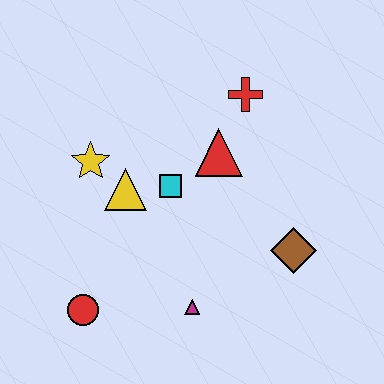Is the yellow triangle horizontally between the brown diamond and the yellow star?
Yes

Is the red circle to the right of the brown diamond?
No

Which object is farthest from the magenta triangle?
The red cross is farthest from the magenta triangle.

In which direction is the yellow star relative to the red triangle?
The yellow star is to the left of the red triangle.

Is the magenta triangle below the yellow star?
Yes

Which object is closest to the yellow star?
The yellow triangle is closest to the yellow star.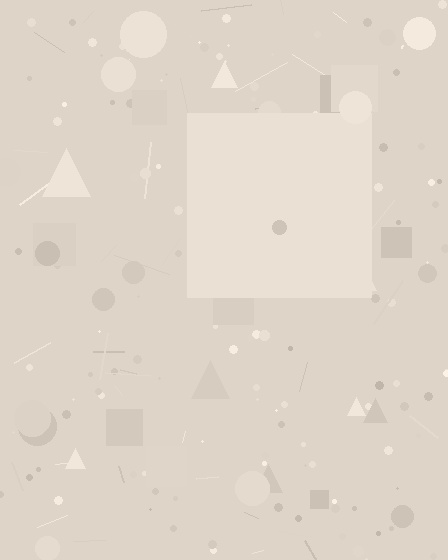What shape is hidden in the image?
A square is hidden in the image.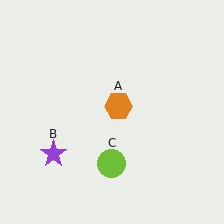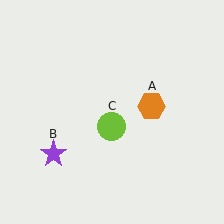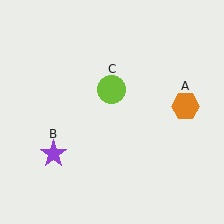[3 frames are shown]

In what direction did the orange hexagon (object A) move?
The orange hexagon (object A) moved right.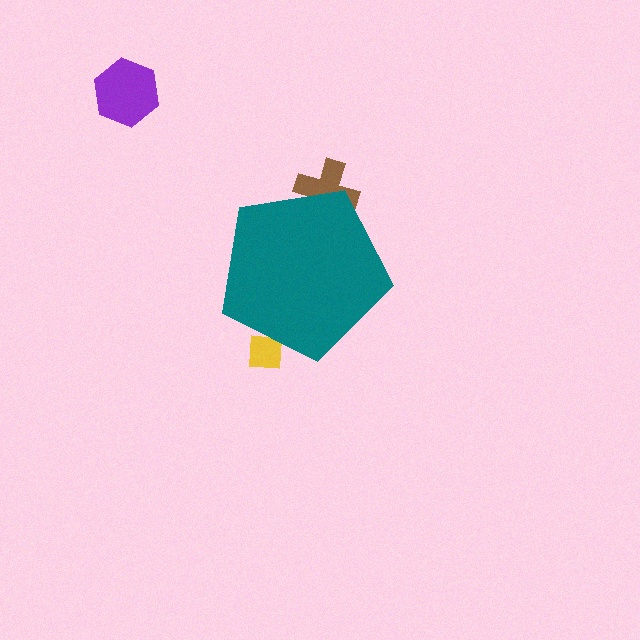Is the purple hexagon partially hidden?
No, the purple hexagon is fully visible.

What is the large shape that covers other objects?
A teal pentagon.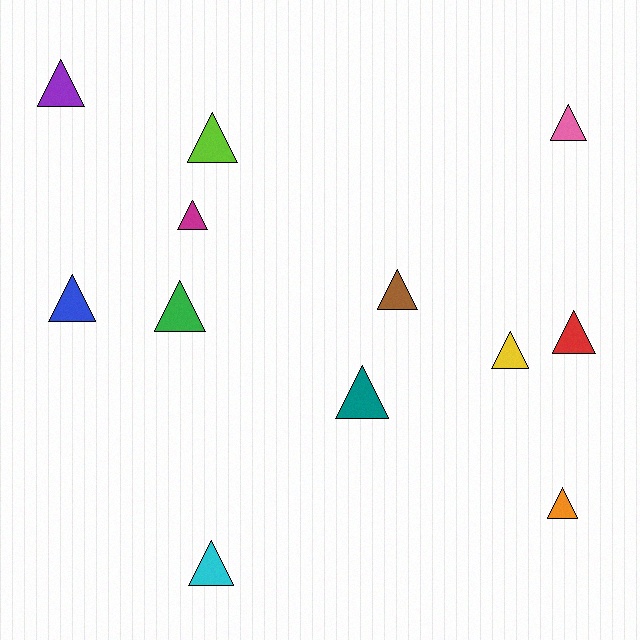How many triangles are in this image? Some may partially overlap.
There are 12 triangles.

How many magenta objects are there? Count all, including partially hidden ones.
There is 1 magenta object.